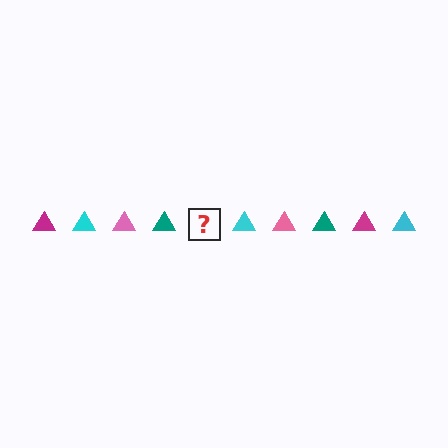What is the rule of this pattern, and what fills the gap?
The rule is that the pattern cycles through magenta, cyan, pink, teal triangles. The gap should be filled with a magenta triangle.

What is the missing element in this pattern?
The missing element is a magenta triangle.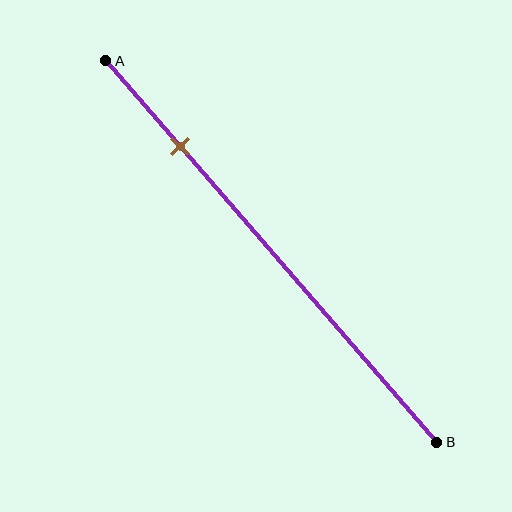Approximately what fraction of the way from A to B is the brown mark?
The brown mark is approximately 20% of the way from A to B.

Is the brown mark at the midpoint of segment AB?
No, the mark is at about 20% from A, not at the 50% midpoint.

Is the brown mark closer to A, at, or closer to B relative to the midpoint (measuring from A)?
The brown mark is closer to point A than the midpoint of segment AB.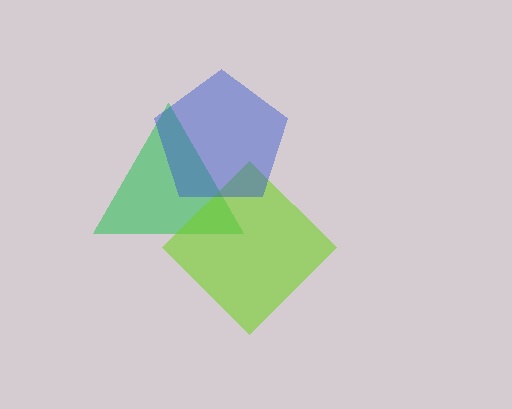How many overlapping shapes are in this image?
There are 3 overlapping shapes in the image.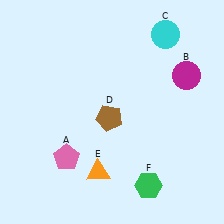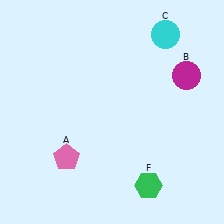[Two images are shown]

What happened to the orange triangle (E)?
The orange triangle (E) was removed in Image 2. It was in the bottom-left area of Image 1.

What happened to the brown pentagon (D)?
The brown pentagon (D) was removed in Image 2. It was in the bottom-left area of Image 1.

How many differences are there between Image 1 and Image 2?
There are 2 differences between the two images.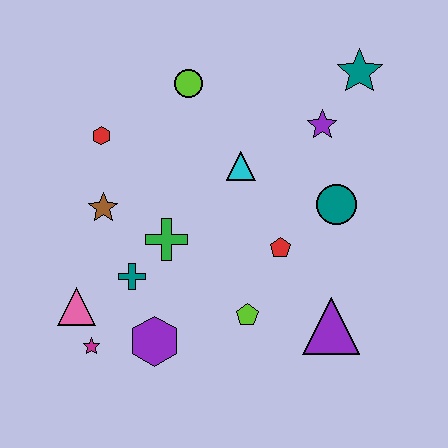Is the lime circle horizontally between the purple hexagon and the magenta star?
No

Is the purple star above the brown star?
Yes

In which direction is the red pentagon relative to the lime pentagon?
The red pentagon is above the lime pentagon.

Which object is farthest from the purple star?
The magenta star is farthest from the purple star.